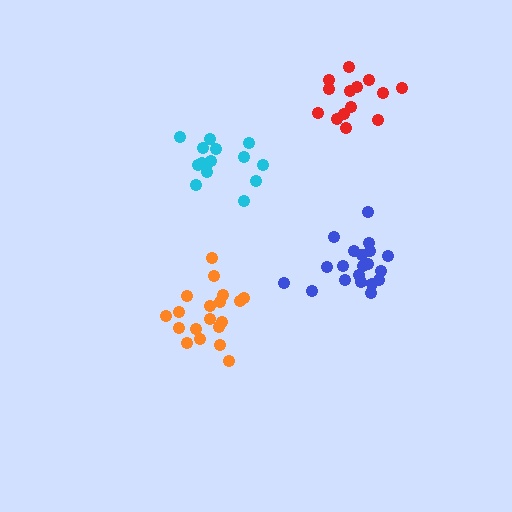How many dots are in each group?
Group 1: 15 dots, Group 2: 19 dots, Group 3: 15 dots, Group 4: 20 dots (69 total).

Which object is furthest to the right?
The red cluster is rightmost.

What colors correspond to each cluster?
The clusters are colored: cyan, orange, red, blue.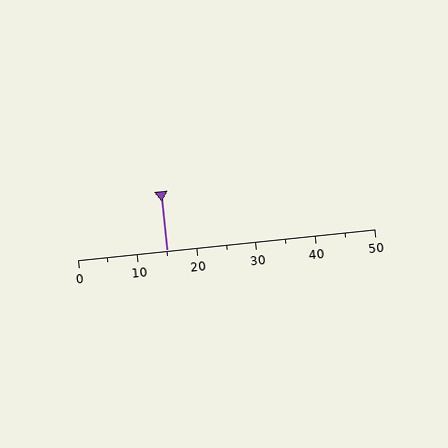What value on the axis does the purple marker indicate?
The marker indicates approximately 15.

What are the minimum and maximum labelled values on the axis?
The axis runs from 0 to 50.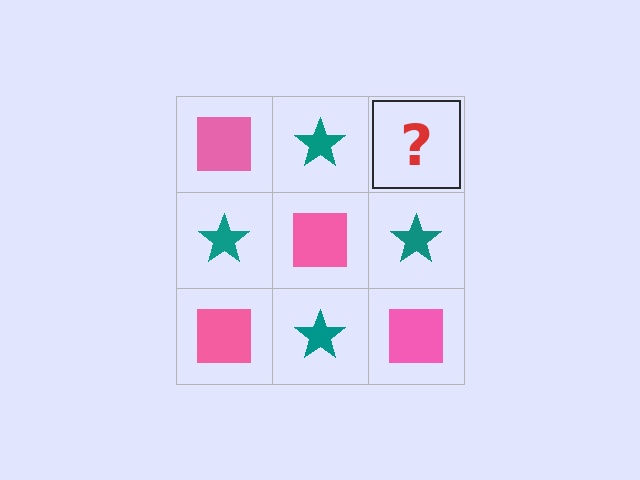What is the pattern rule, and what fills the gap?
The rule is that it alternates pink square and teal star in a checkerboard pattern. The gap should be filled with a pink square.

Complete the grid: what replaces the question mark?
The question mark should be replaced with a pink square.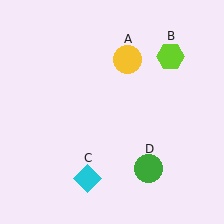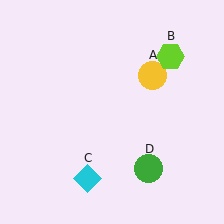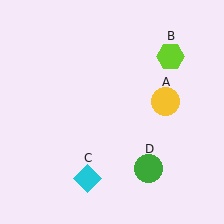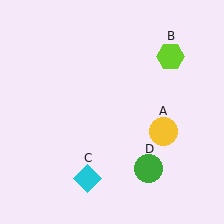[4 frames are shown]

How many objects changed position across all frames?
1 object changed position: yellow circle (object A).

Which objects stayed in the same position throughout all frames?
Lime hexagon (object B) and cyan diamond (object C) and green circle (object D) remained stationary.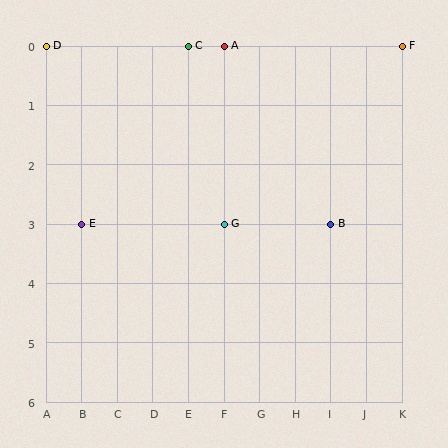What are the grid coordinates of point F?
Point F is at grid coordinates (K, 0).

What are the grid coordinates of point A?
Point A is at grid coordinates (F, 0).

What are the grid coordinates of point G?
Point G is at grid coordinates (F, 3).